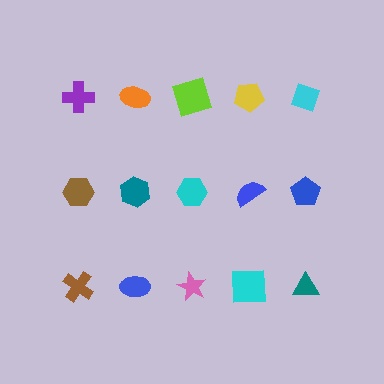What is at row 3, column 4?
A cyan square.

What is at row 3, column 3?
A pink star.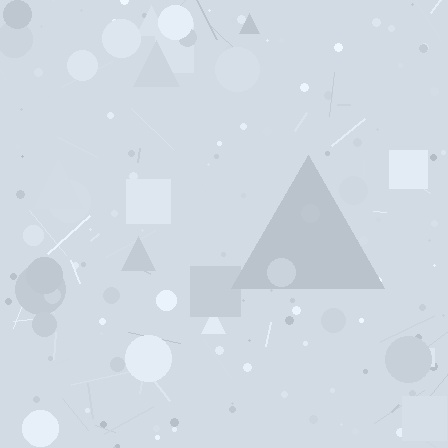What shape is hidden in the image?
A triangle is hidden in the image.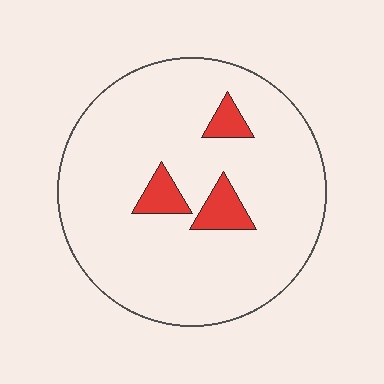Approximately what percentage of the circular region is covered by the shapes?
Approximately 10%.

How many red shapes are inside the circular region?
3.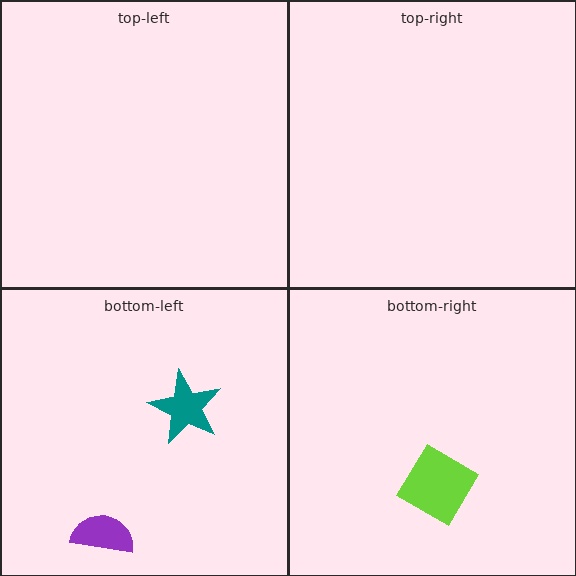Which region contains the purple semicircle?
The bottom-left region.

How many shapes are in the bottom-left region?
2.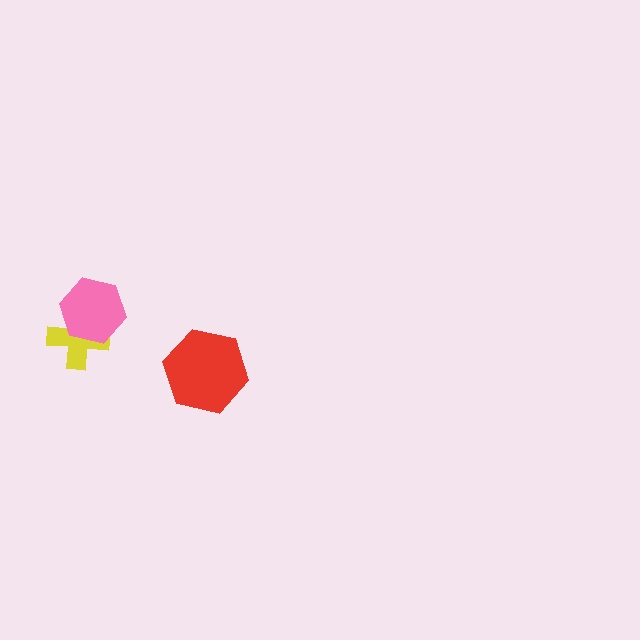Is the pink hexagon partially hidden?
No, no other shape covers it.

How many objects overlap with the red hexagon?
0 objects overlap with the red hexagon.